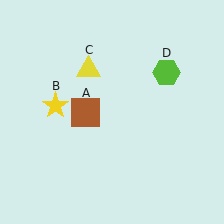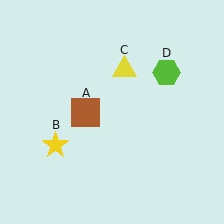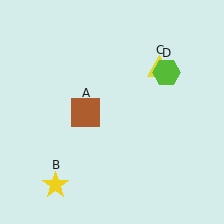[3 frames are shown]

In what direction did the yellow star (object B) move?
The yellow star (object B) moved down.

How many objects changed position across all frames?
2 objects changed position: yellow star (object B), yellow triangle (object C).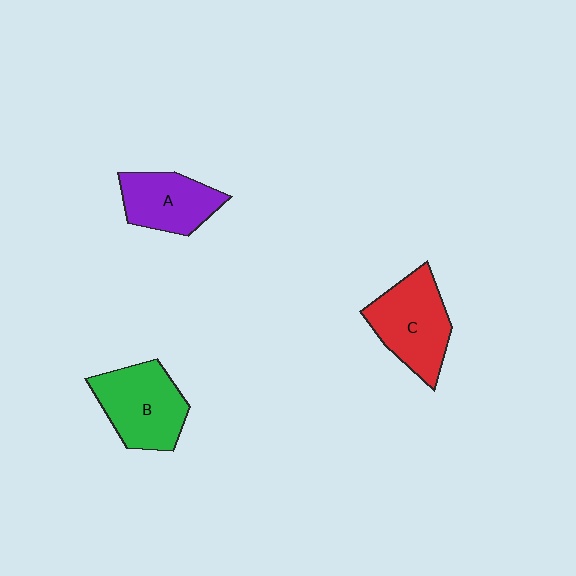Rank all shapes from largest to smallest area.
From largest to smallest: C (red), B (green), A (purple).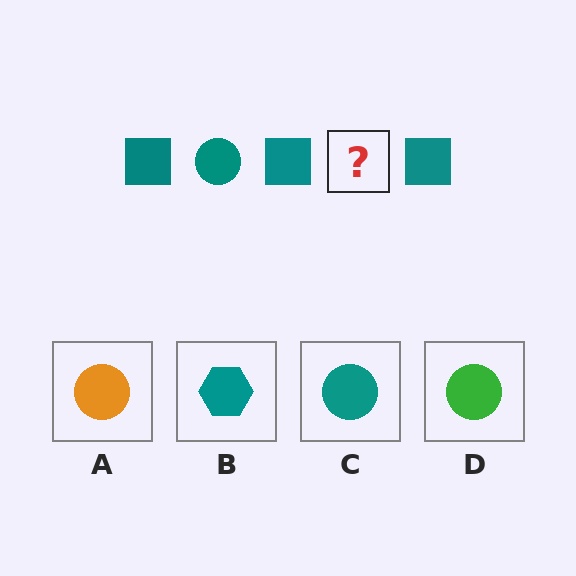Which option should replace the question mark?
Option C.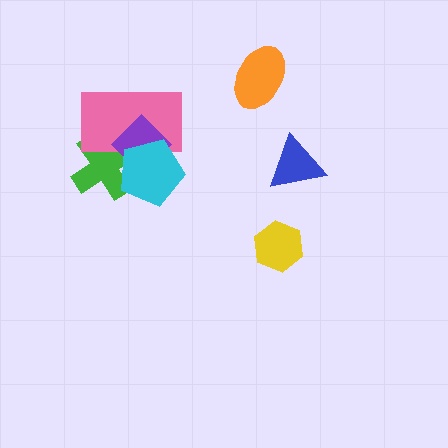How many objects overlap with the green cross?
3 objects overlap with the green cross.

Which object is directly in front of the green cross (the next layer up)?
The pink rectangle is directly in front of the green cross.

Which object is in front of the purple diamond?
The cyan pentagon is in front of the purple diamond.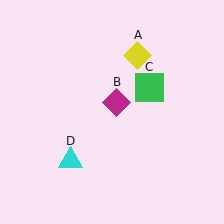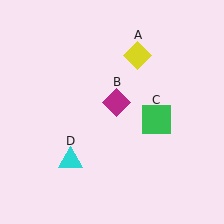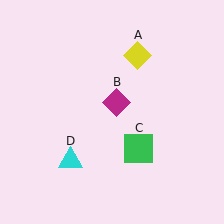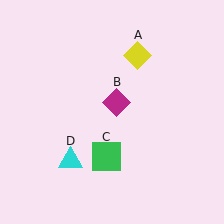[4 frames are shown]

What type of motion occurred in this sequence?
The green square (object C) rotated clockwise around the center of the scene.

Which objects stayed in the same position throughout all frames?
Yellow diamond (object A) and magenta diamond (object B) and cyan triangle (object D) remained stationary.